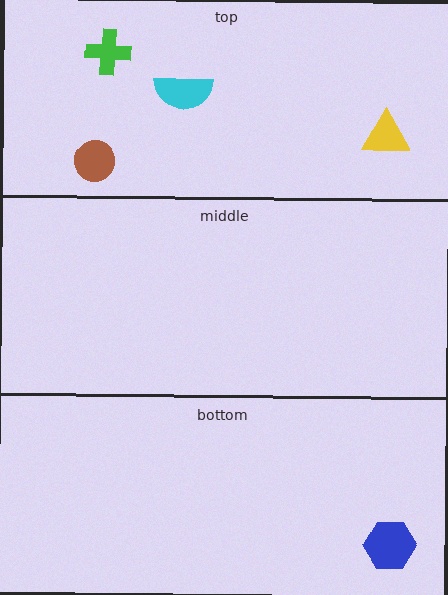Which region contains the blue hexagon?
The bottom region.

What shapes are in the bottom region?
The blue hexagon.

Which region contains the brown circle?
The top region.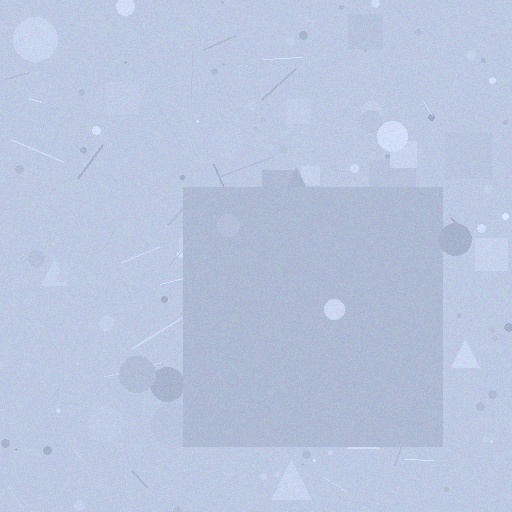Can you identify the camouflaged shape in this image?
The camouflaged shape is a square.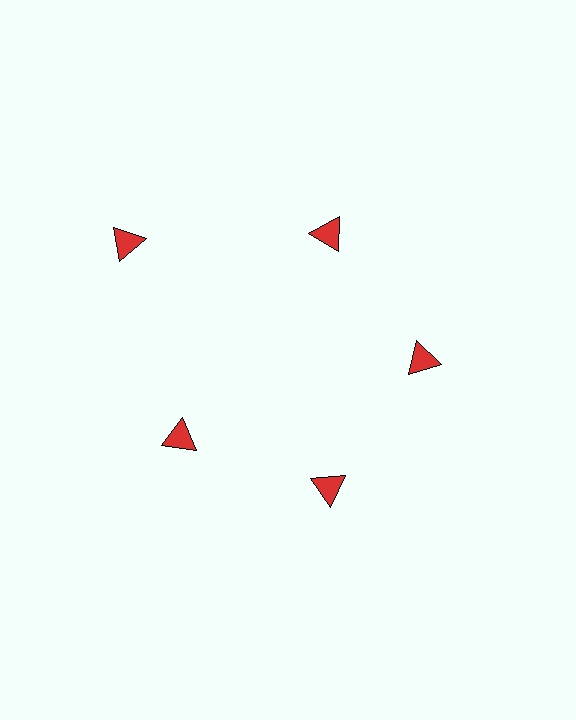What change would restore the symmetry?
The symmetry would be restored by moving it inward, back onto the ring so that all 5 triangles sit at equal angles and equal distance from the center.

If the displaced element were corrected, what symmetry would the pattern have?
It would have 5-fold rotational symmetry — the pattern would map onto itself every 72 degrees.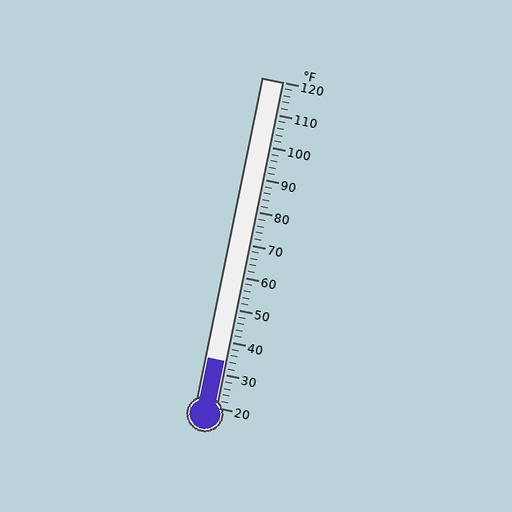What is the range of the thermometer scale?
The thermometer scale ranges from 20°F to 120°F.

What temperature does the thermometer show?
The thermometer shows approximately 34°F.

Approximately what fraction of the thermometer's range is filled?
The thermometer is filled to approximately 15% of its range.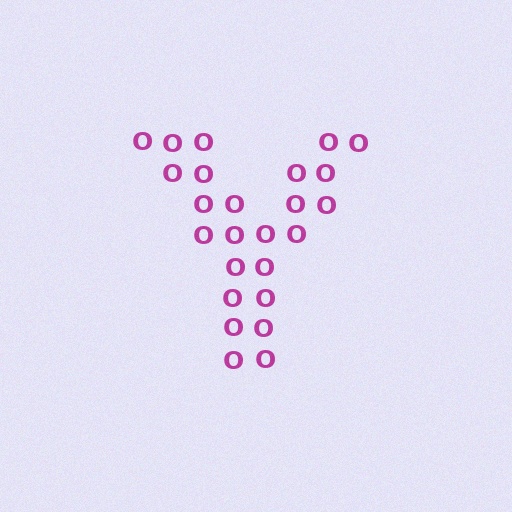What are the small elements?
The small elements are letter O's.